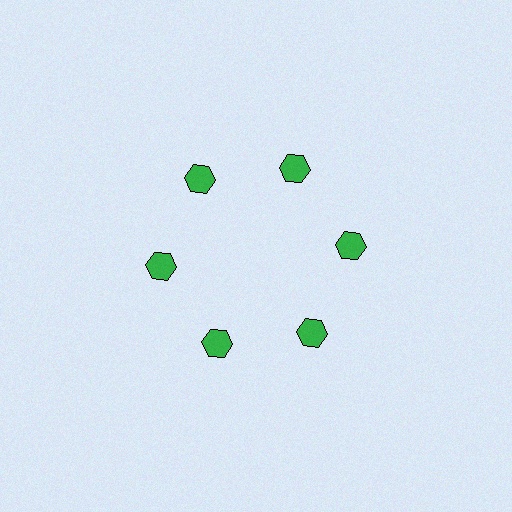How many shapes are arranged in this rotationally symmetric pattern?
There are 6 shapes, arranged in 6 groups of 1.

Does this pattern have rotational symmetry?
Yes, this pattern has 6-fold rotational symmetry. It looks the same after rotating 60 degrees around the center.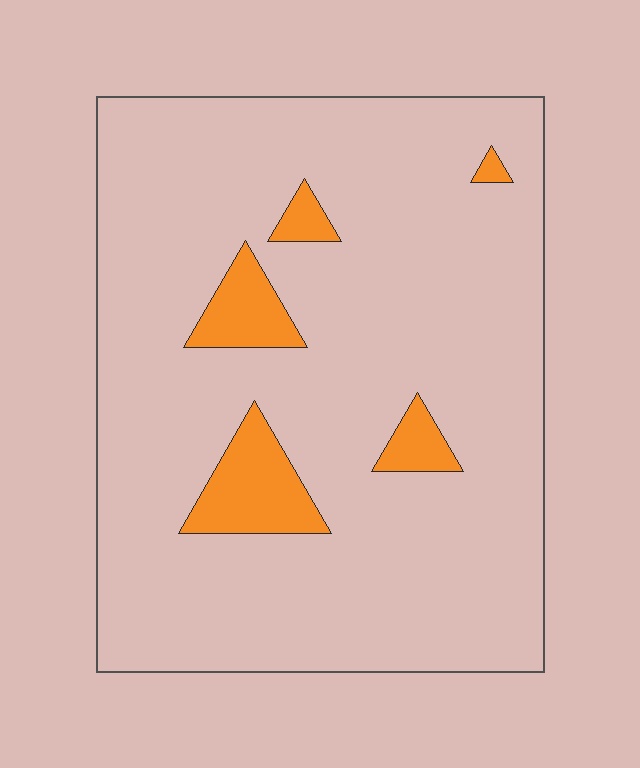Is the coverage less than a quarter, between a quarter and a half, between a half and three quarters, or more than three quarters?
Less than a quarter.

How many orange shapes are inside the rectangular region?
5.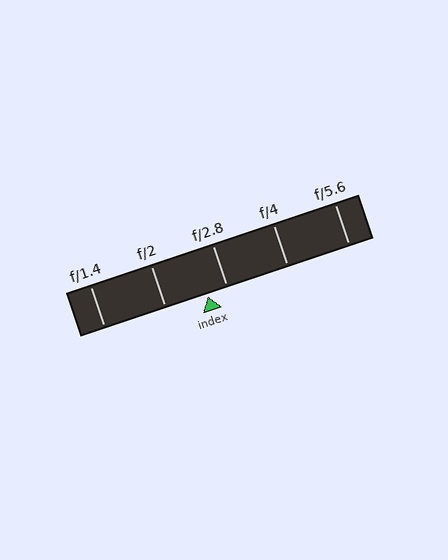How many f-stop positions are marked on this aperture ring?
There are 5 f-stop positions marked.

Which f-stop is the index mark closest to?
The index mark is closest to f/2.8.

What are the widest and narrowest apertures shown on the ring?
The widest aperture shown is f/1.4 and the narrowest is f/5.6.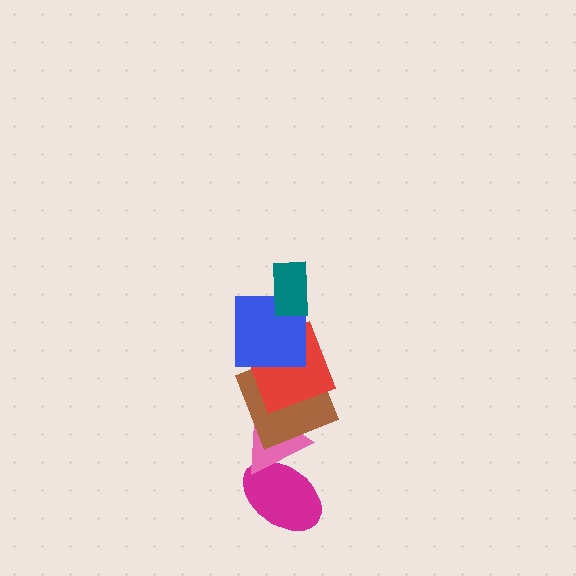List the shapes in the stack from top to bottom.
From top to bottom: the teal rectangle, the blue square, the red square, the brown square, the pink triangle, the magenta ellipse.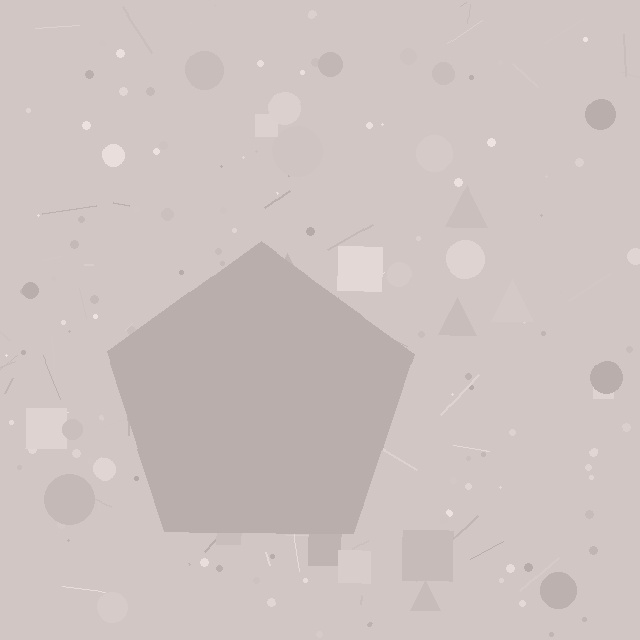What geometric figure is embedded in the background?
A pentagon is embedded in the background.